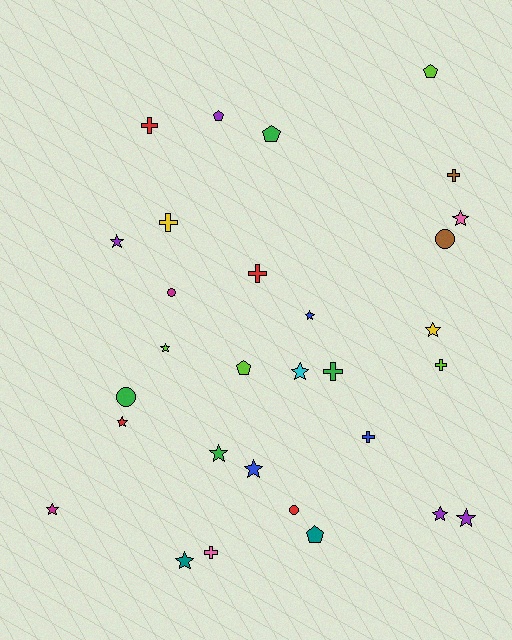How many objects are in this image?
There are 30 objects.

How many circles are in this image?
There are 4 circles.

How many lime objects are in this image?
There are 4 lime objects.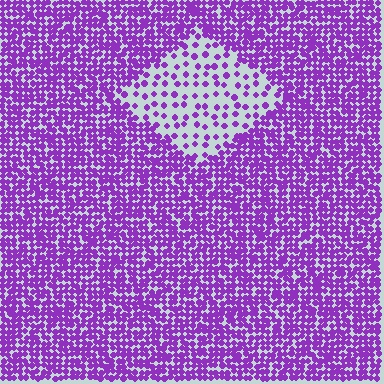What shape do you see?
I see a diamond.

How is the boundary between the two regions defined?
The boundary is defined by a change in element density (approximately 3.0x ratio). All elements are the same color, size, and shape.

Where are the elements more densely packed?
The elements are more densely packed outside the diamond boundary.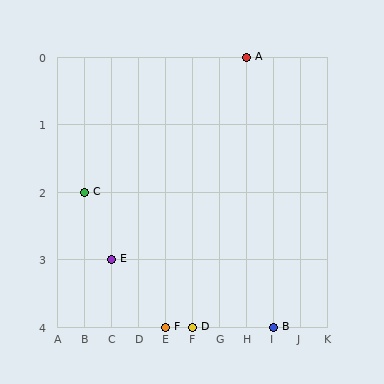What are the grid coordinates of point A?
Point A is at grid coordinates (H, 0).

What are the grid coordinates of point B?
Point B is at grid coordinates (I, 4).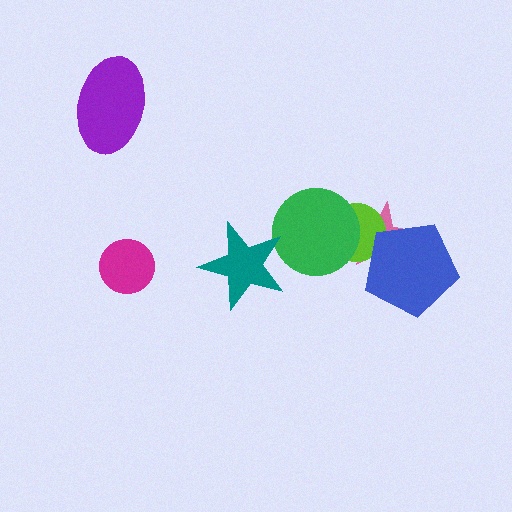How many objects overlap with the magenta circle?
0 objects overlap with the magenta circle.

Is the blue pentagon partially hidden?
No, no other shape covers it.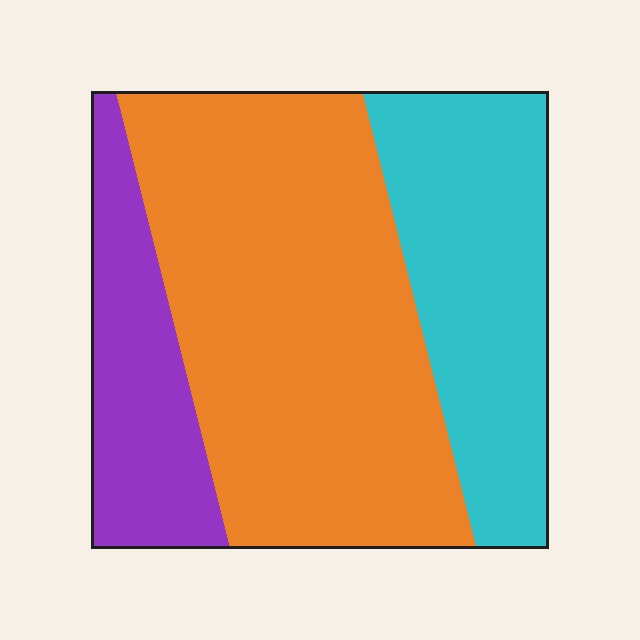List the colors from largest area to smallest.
From largest to smallest: orange, cyan, purple.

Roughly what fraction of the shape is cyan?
Cyan covers about 30% of the shape.